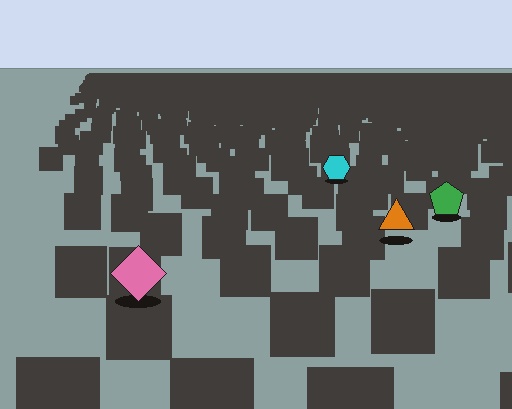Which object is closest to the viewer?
The pink diamond is closest. The texture marks near it are larger and more spread out.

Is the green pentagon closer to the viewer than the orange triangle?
No. The orange triangle is closer — you can tell from the texture gradient: the ground texture is coarser near it.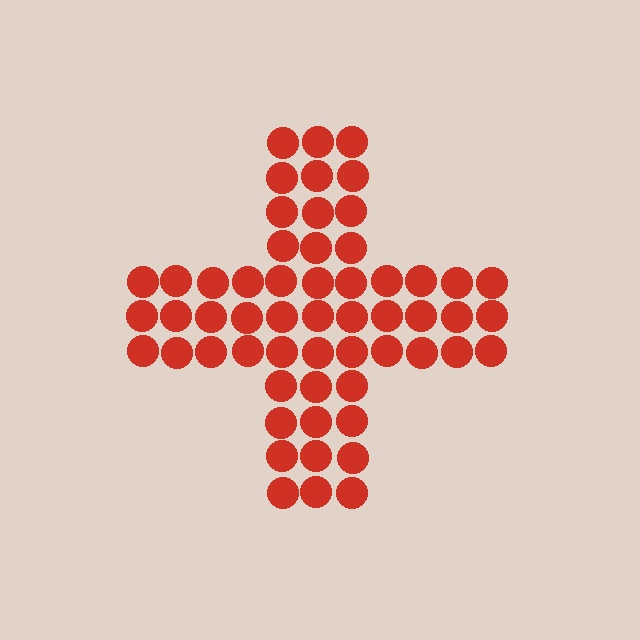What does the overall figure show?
The overall figure shows a cross.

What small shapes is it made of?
It is made of small circles.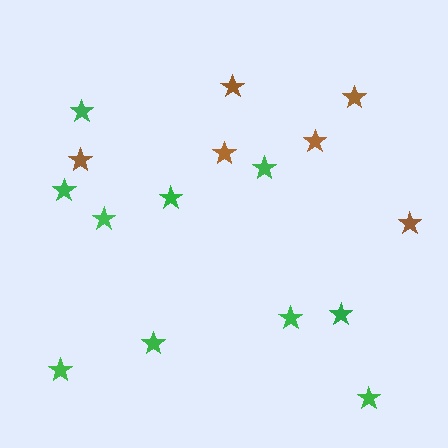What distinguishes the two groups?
There are 2 groups: one group of green stars (10) and one group of brown stars (6).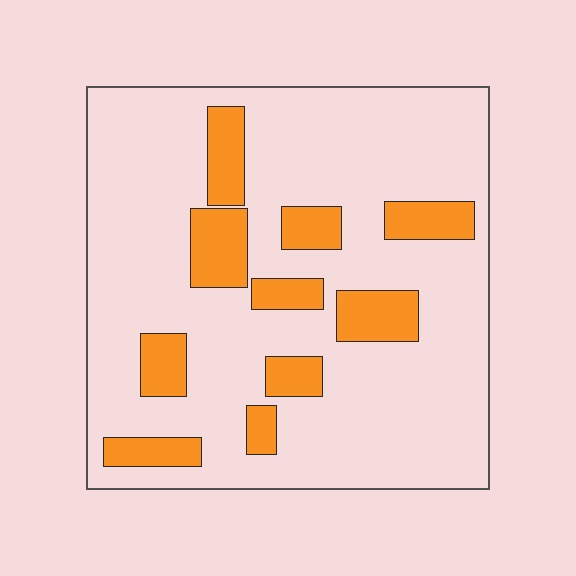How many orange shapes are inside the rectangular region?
10.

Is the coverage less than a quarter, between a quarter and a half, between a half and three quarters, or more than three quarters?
Less than a quarter.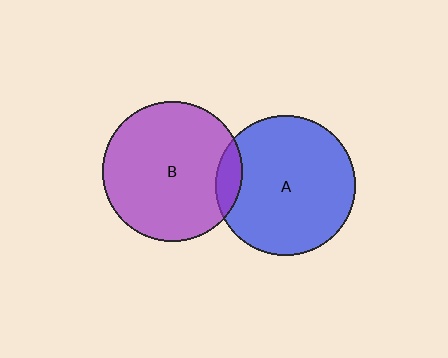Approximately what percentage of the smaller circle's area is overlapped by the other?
Approximately 10%.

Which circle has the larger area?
Circle A (blue).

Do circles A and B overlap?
Yes.